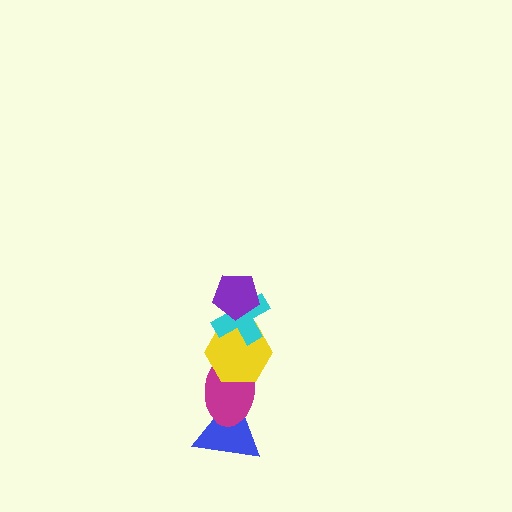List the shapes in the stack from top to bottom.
From top to bottom: the purple pentagon, the cyan cross, the yellow hexagon, the magenta ellipse, the blue triangle.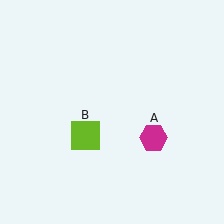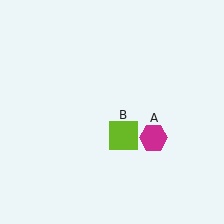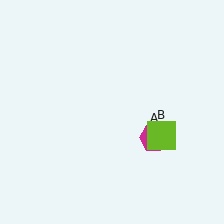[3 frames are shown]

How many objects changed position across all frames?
1 object changed position: lime square (object B).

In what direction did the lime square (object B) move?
The lime square (object B) moved right.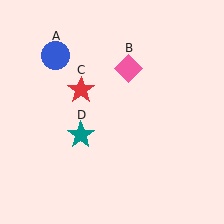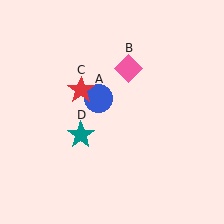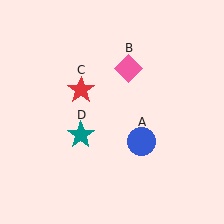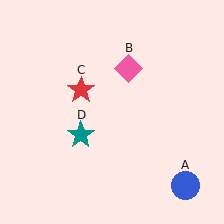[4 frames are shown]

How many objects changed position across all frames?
1 object changed position: blue circle (object A).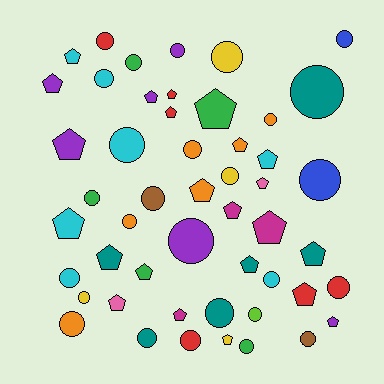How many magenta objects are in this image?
There are 3 magenta objects.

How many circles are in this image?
There are 27 circles.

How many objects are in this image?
There are 50 objects.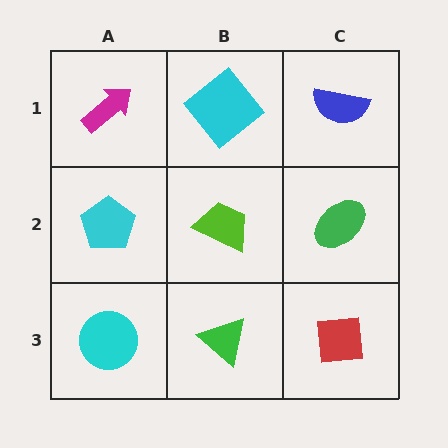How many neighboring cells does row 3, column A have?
2.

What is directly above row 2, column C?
A blue semicircle.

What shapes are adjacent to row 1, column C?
A green ellipse (row 2, column C), a cyan diamond (row 1, column B).